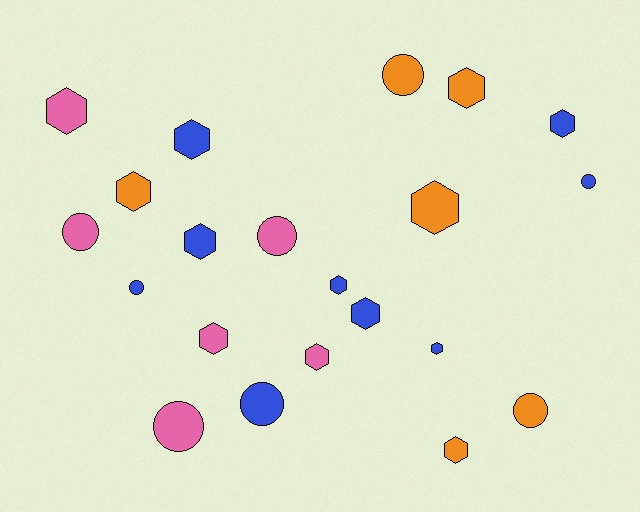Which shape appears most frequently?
Hexagon, with 13 objects.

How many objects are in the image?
There are 21 objects.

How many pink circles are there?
There are 3 pink circles.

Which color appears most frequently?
Blue, with 9 objects.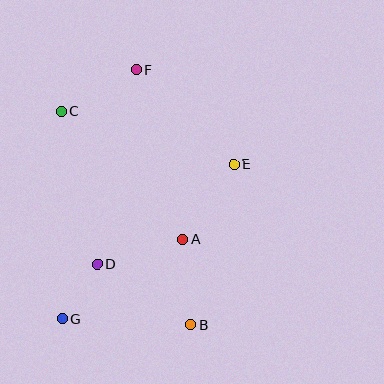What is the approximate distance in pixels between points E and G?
The distance between E and G is approximately 231 pixels.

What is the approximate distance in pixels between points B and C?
The distance between B and C is approximately 250 pixels.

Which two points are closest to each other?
Points D and G are closest to each other.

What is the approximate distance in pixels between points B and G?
The distance between B and G is approximately 129 pixels.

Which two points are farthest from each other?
Points B and F are farthest from each other.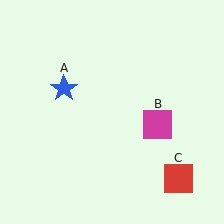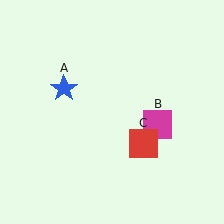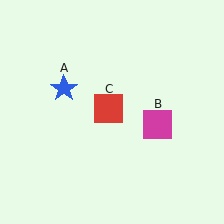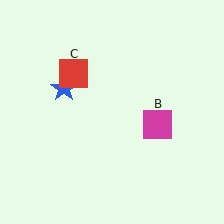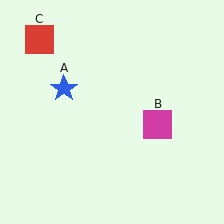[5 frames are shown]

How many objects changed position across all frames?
1 object changed position: red square (object C).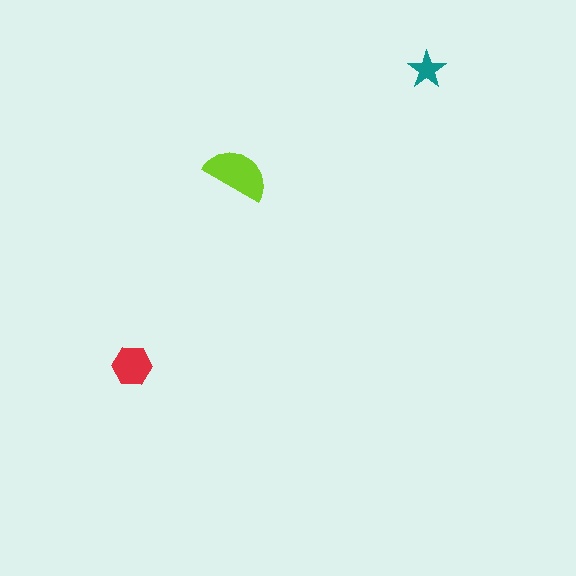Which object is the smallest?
The teal star.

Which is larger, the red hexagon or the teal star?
The red hexagon.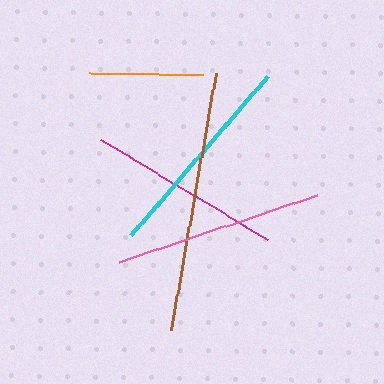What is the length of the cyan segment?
The cyan segment is approximately 210 pixels long.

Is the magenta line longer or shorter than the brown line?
The brown line is longer than the magenta line.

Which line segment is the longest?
The brown line is the longest at approximately 260 pixels.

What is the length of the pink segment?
The pink segment is approximately 209 pixels long.